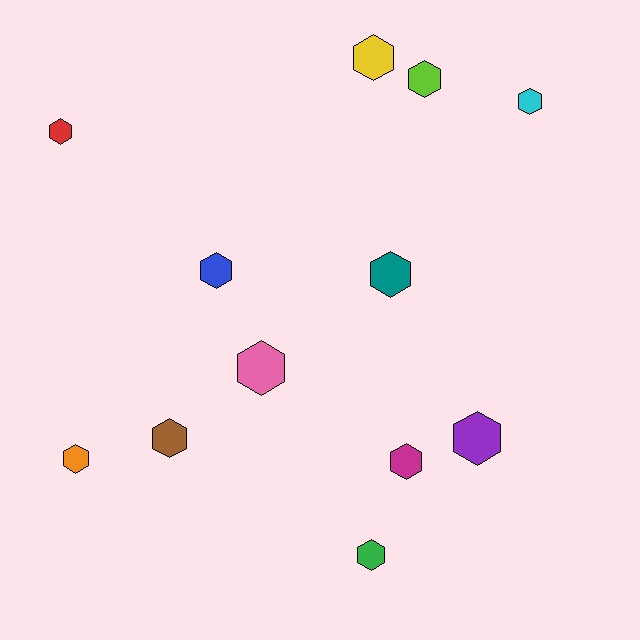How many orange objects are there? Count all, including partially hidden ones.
There is 1 orange object.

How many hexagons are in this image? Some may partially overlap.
There are 12 hexagons.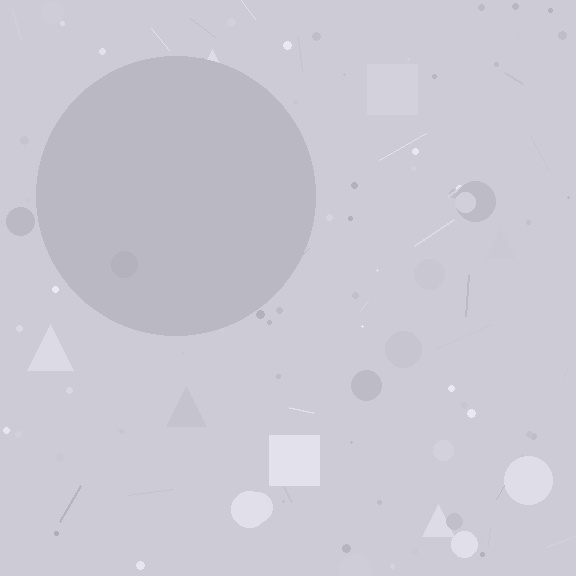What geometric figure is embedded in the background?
A circle is embedded in the background.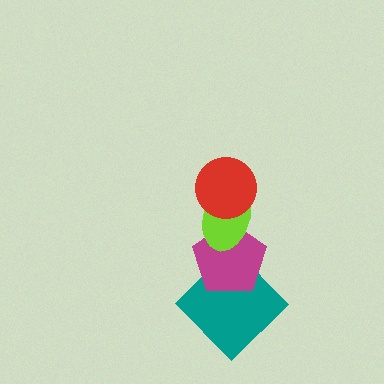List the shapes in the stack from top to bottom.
From top to bottom: the red circle, the lime ellipse, the magenta pentagon, the teal diamond.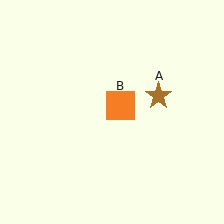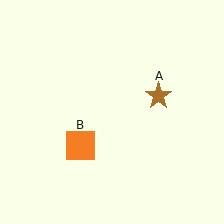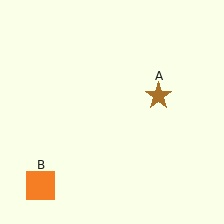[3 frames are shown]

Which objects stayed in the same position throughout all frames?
Brown star (object A) remained stationary.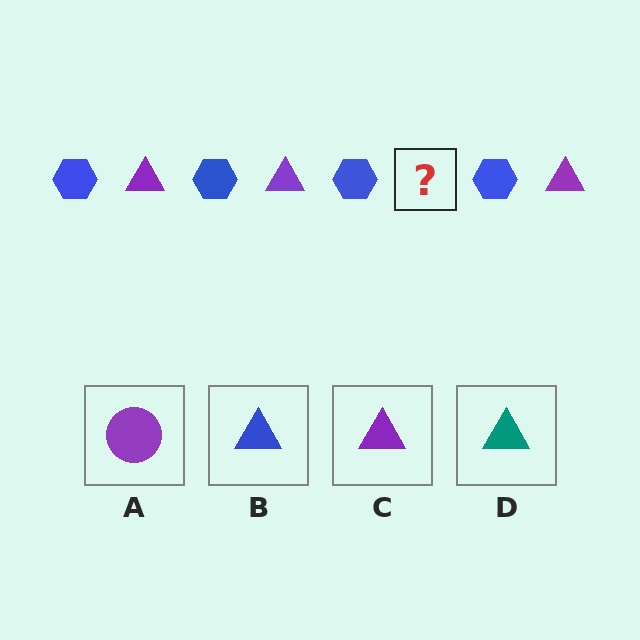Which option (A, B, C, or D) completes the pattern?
C.